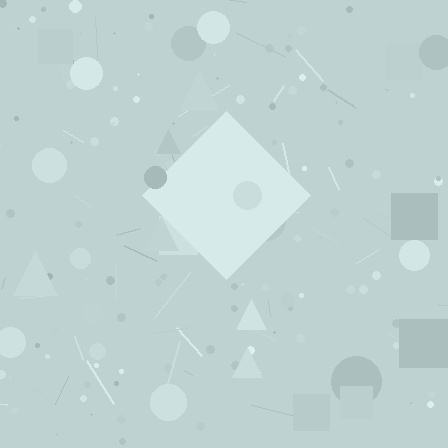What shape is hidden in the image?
A diamond is hidden in the image.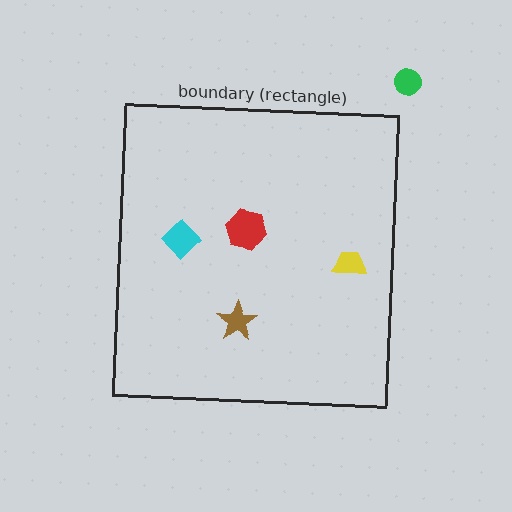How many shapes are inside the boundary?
4 inside, 1 outside.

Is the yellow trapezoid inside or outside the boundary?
Inside.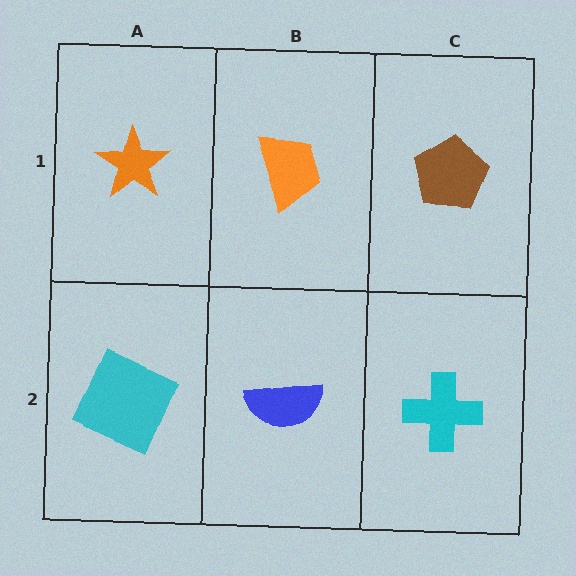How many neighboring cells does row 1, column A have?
2.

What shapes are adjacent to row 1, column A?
A cyan square (row 2, column A), an orange trapezoid (row 1, column B).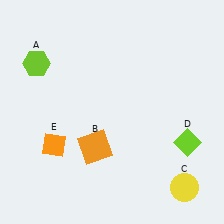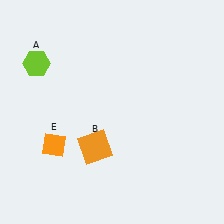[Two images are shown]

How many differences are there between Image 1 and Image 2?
There are 2 differences between the two images.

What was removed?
The lime diamond (D), the yellow circle (C) were removed in Image 2.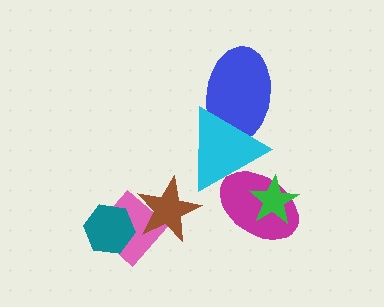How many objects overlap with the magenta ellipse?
2 objects overlap with the magenta ellipse.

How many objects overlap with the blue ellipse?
1 object overlaps with the blue ellipse.